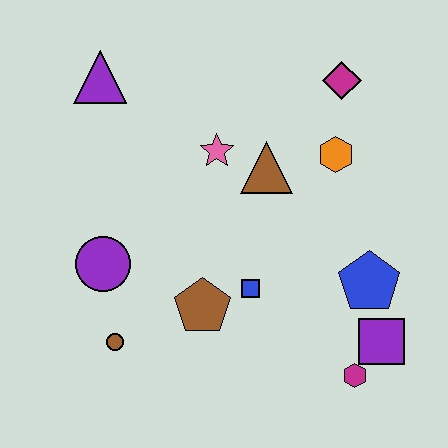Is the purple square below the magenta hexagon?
No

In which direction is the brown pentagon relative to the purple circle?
The brown pentagon is to the right of the purple circle.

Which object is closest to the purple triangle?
The pink star is closest to the purple triangle.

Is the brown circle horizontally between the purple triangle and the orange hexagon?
Yes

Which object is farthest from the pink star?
The magenta hexagon is farthest from the pink star.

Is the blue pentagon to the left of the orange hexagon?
No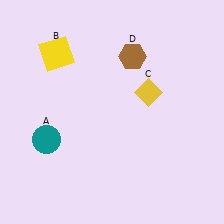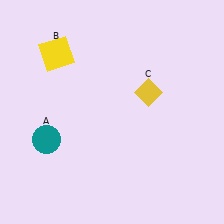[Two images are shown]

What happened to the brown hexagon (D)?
The brown hexagon (D) was removed in Image 2. It was in the top-right area of Image 1.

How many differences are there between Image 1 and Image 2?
There is 1 difference between the two images.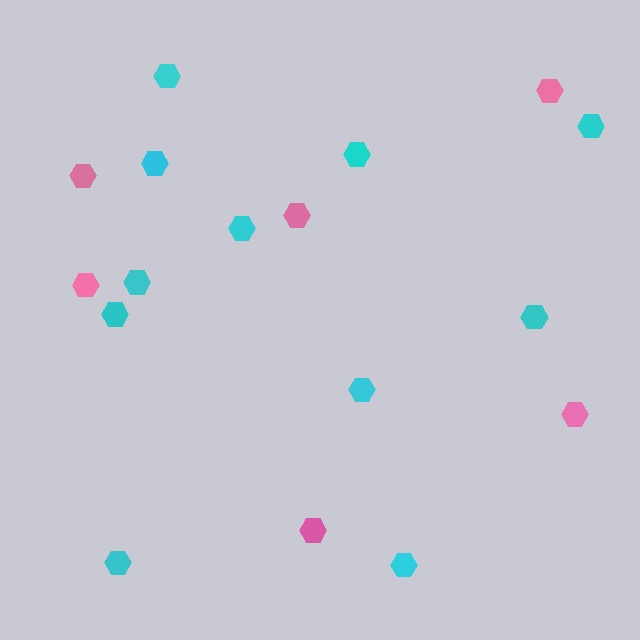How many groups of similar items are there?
There are 2 groups: one group of pink hexagons (6) and one group of cyan hexagons (11).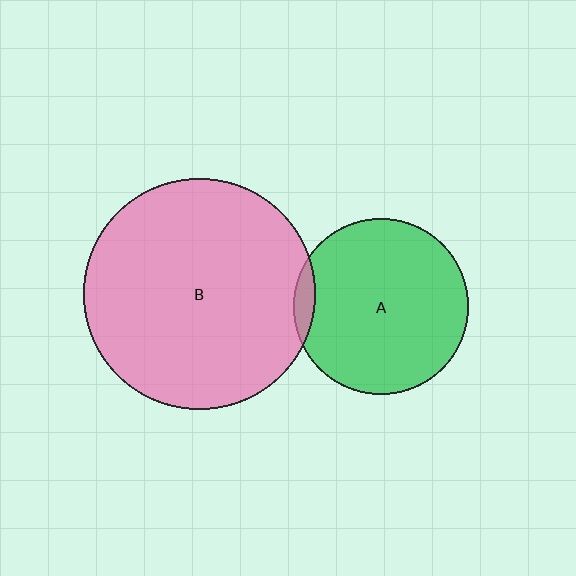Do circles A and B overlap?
Yes.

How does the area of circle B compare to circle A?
Approximately 1.7 times.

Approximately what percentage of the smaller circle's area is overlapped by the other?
Approximately 5%.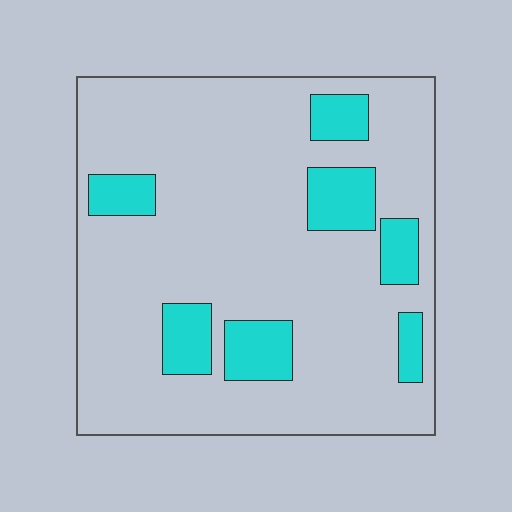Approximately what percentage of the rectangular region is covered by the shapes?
Approximately 15%.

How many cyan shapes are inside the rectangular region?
7.